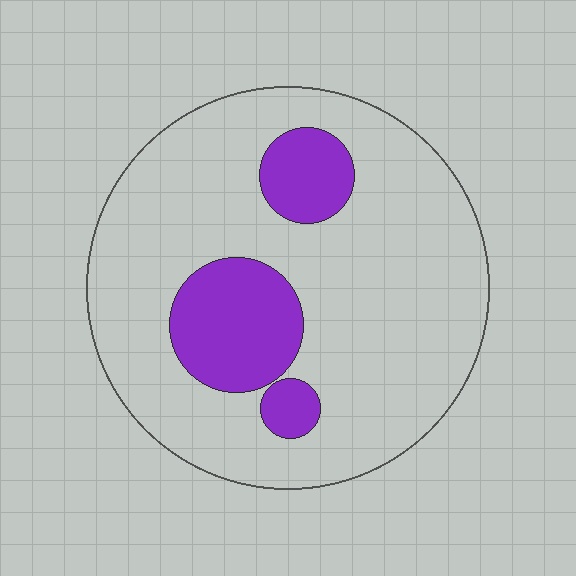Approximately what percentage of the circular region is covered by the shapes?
Approximately 20%.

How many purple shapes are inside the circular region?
3.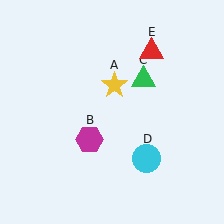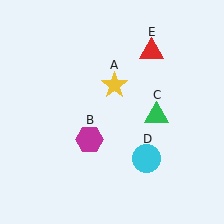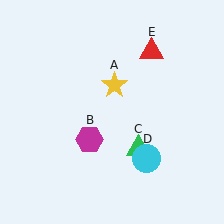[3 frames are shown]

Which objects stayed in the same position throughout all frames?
Yellow star (object A) and magenta hexagon (object B) and cyan circle (object D) and red triangle (object E) remained stationary.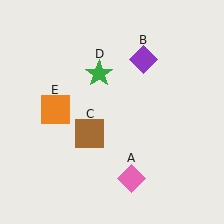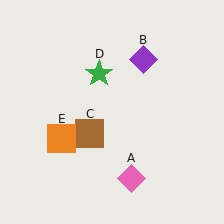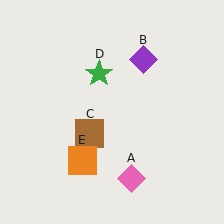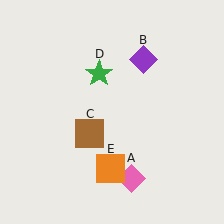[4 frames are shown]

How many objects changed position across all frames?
1 object changed position: orange square (object E).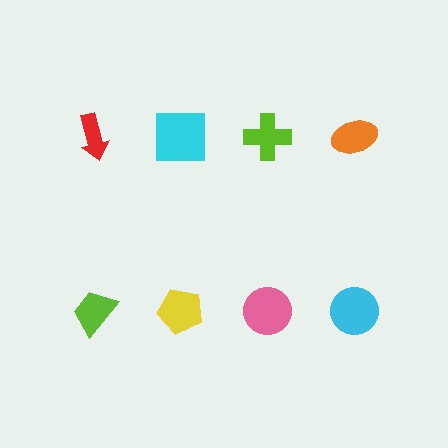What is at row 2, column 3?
A pink circle.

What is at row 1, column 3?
A lime cross.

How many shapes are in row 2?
4 shapes.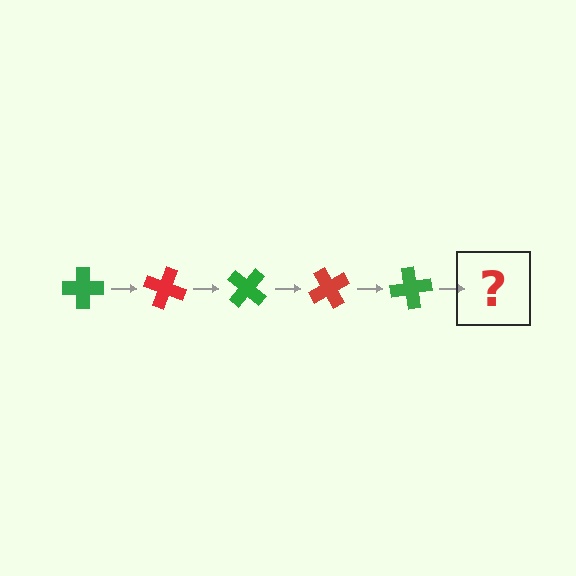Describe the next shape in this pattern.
It should be a red cross, rotated 100 degrees from the start.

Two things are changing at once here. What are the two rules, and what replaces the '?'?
The two rules are that it rotates 20 degrees each step and the color cycles through green and red. The '?' should be a red cross, rotated 100 degrees from the start.